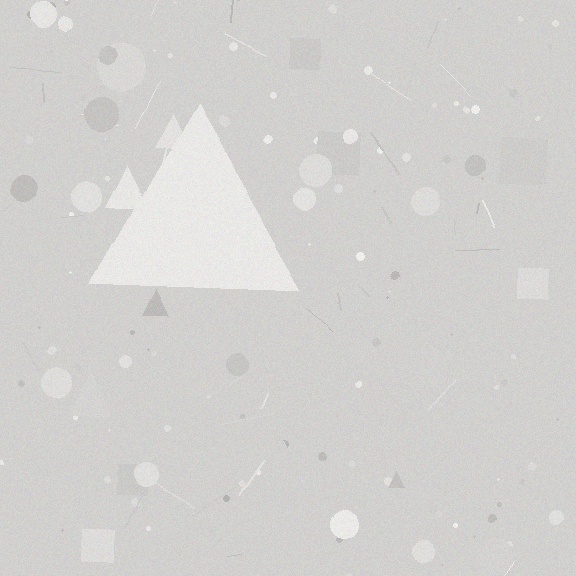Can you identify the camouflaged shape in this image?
The camouflaged shape is a triangle.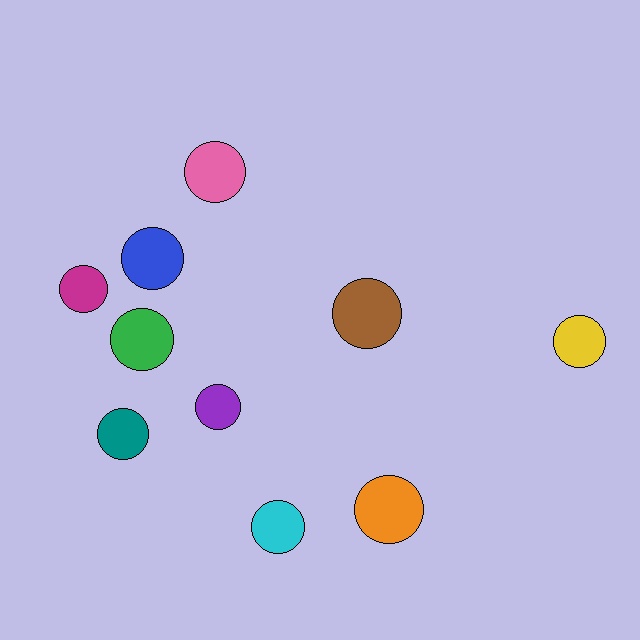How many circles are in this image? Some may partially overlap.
There are 10 circles.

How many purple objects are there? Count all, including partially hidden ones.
There is 1 purple object.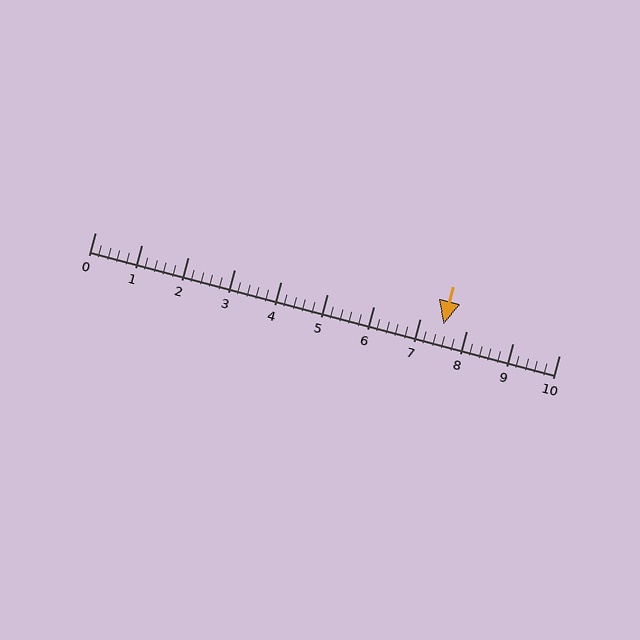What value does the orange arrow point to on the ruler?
The orange arrow points to approximately 7.5.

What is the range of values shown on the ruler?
The ruler shows values from 0 to 10.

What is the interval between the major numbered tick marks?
The major tick marks are spaced 1 units apart.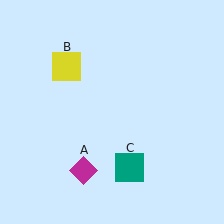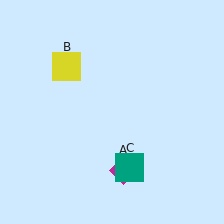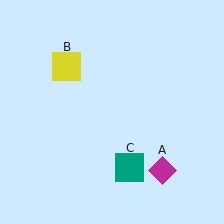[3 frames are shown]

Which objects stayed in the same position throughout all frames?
Yellow square (object B) and teal square (object C) remained stationary.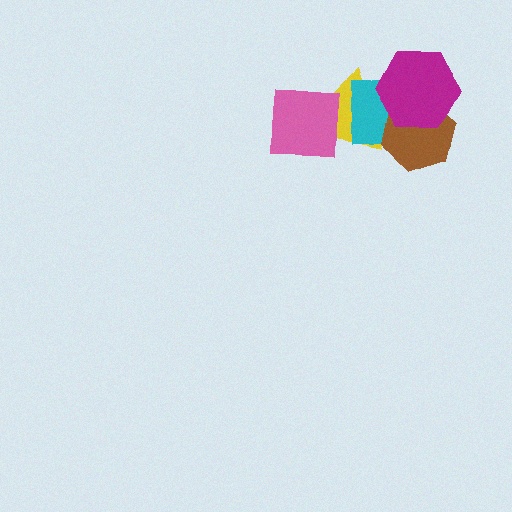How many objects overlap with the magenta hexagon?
3 objects overlap with the magenta hexagon.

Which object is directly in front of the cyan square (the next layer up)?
The brown hexagon is directly in front of the cyan square.